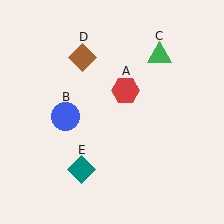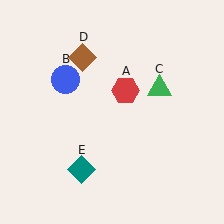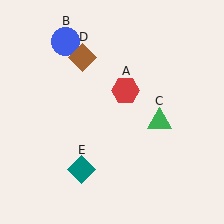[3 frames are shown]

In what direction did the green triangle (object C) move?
The green triangle (object C) moved down.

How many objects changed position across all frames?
2 objects changed position: blue circle (object B), green triangle (object C).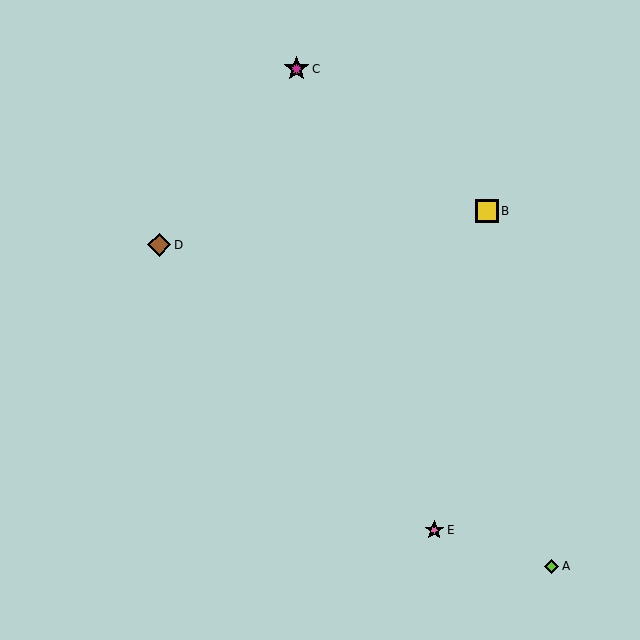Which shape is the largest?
The magenta star (labeled C) is the largest.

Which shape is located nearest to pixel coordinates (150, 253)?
The brown diamond (labeled D) at (159, 245) is nearest to that location.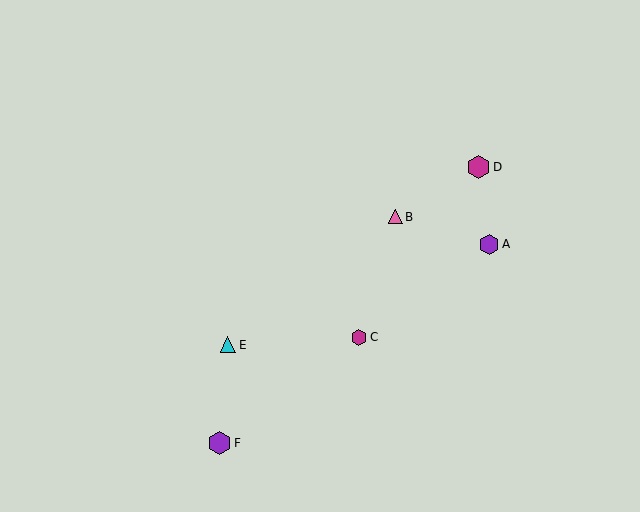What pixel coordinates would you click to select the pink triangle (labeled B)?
Click at (395, 217) to select the pink triangle B.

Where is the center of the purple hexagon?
The center of the purple hexagon is at (220, 443).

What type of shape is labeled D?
Shape D is a magenta hexagon.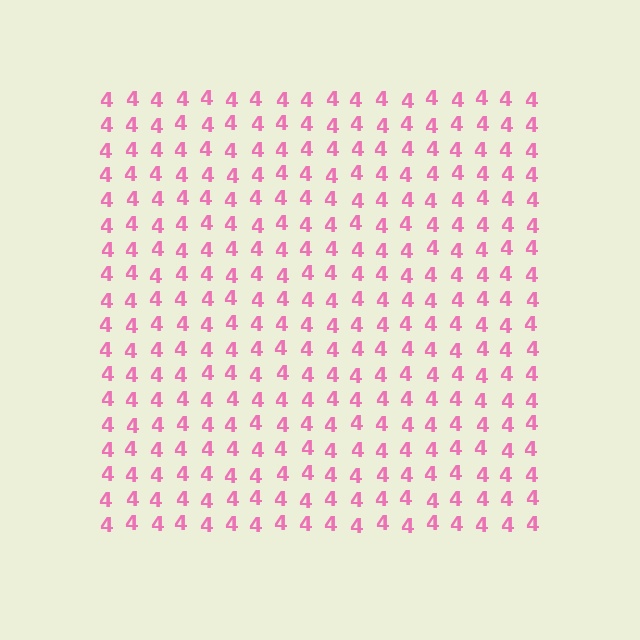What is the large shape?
The large shape is a square.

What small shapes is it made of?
It is made of small digit 4's.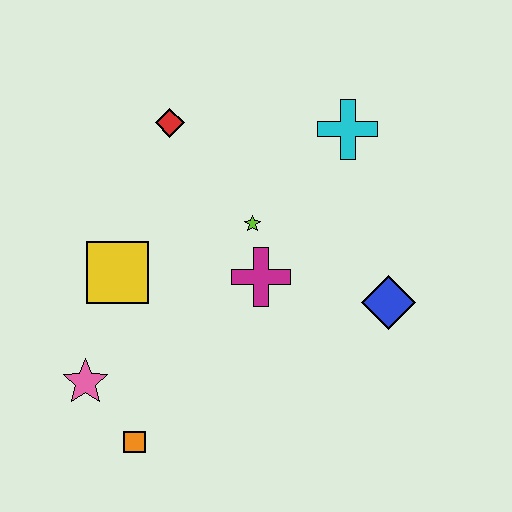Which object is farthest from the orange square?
The cyan cross is farthest from the orange square.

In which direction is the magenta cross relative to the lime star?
The magenta cross is below the lime star.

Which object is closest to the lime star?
The magenta cross is closest to the lime star.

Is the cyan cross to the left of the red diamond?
No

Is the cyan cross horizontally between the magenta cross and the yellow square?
No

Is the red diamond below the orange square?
No